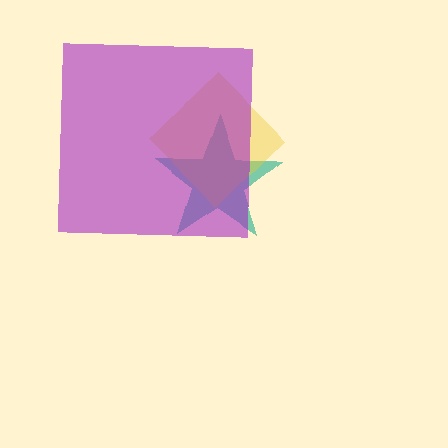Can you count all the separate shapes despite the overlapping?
Yes, there are 3 separate shapes.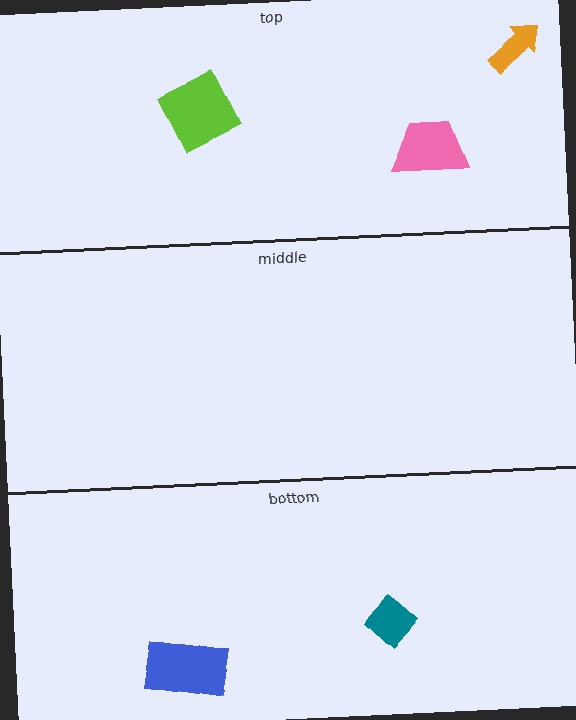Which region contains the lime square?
The top region.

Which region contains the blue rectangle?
The bottom region.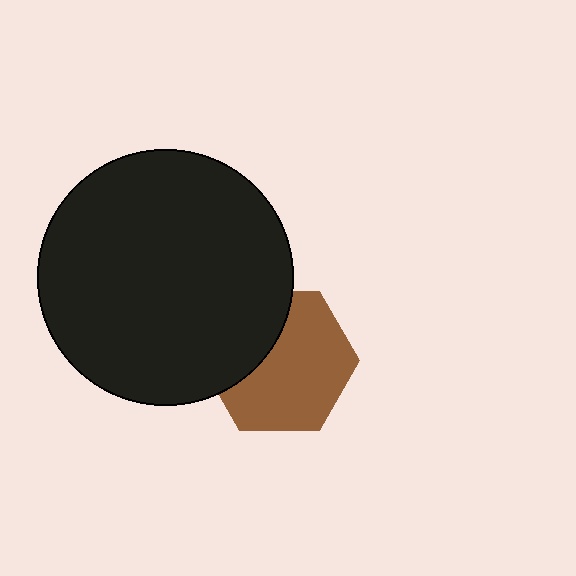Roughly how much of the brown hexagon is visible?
Most of it is visible (roughly 67%).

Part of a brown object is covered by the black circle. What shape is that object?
It is a hexagon.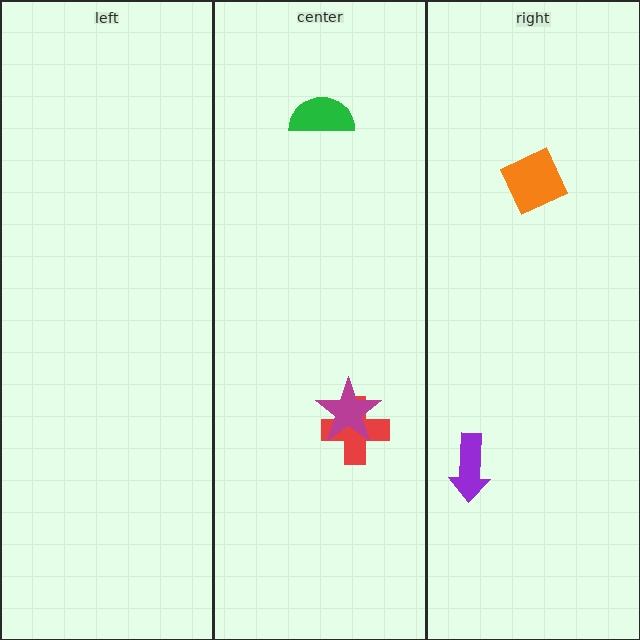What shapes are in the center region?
The green semicircle, the red cross, the magenta star.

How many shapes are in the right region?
2.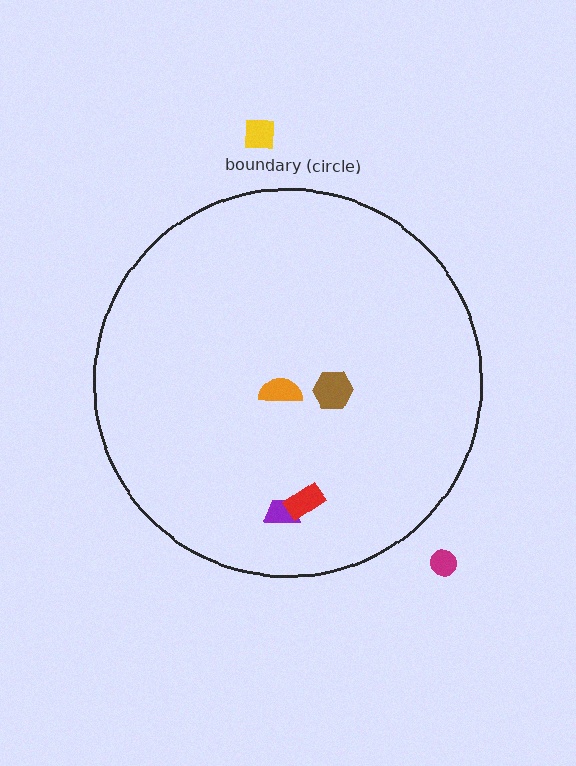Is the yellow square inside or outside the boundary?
Outside.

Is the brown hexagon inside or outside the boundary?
Inside.